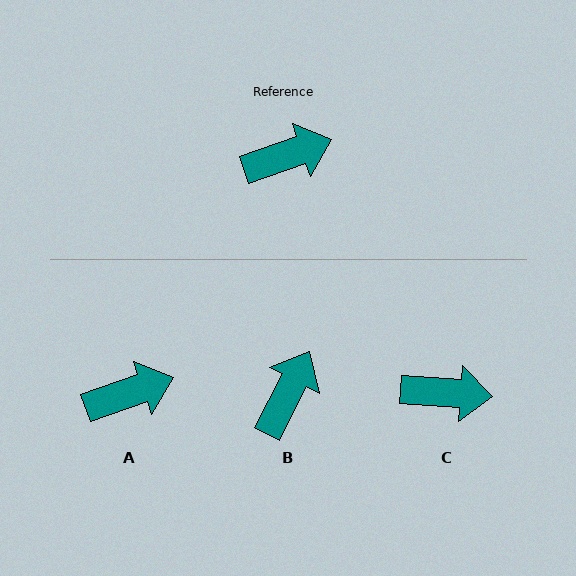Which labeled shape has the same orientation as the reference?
A.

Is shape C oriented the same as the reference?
No, it is off by about 23 degrees.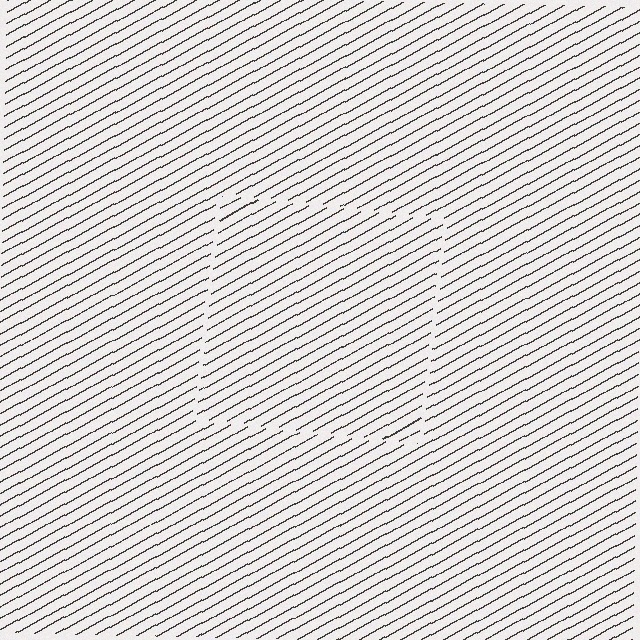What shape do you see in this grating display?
An illusory square. The interior of the shape contains the same grating, shifted by half a period — the contour is defined by the phase discontinuity where line-ends from the inner and outer gratings abut.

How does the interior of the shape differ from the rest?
The interior of the shape contains the same grating, shifted by half a period — the contour is defined by the phase discontinuity where line-ends from the inner and outer gratings abut.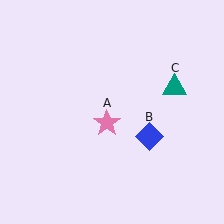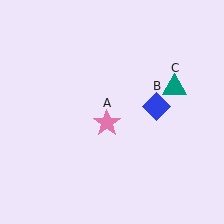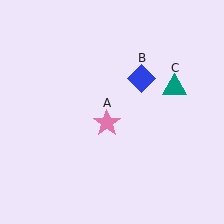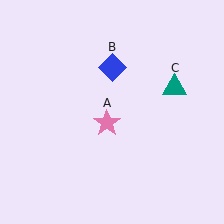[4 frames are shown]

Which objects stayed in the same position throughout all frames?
Pink star (object A) and teal triangle (object C) remained stationary.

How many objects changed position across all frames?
1 object changed position: blue diamond (object B).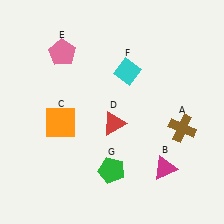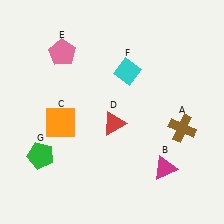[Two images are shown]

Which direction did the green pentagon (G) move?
The green pentagon (G) moved left.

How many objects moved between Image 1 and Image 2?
1 object moved between the two images.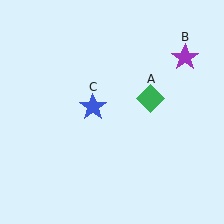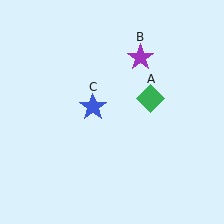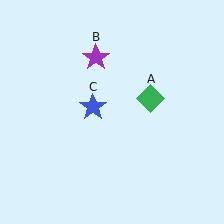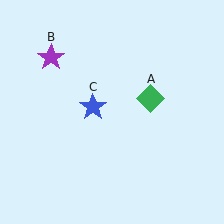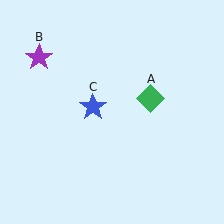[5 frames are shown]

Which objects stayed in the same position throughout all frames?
Green diamond (object A) and blue star (object C) remained stationary.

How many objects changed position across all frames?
1 object changed position: purple star (object B).